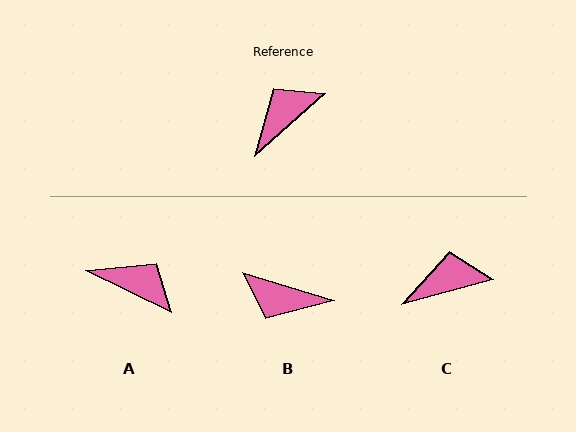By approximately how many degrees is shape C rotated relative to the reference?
Approximately 27 degrees clockwise.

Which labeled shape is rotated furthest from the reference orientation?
B, about 121 degrees away.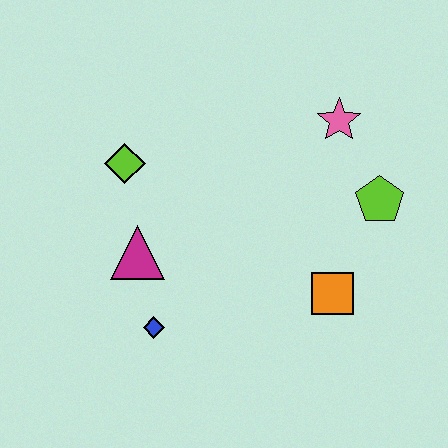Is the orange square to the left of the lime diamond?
No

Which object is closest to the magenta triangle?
The blue diamond is closest to the magenta triangle.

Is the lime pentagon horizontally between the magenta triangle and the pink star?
No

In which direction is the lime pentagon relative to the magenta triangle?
The lime pentagon is to the right of the magenta triangle.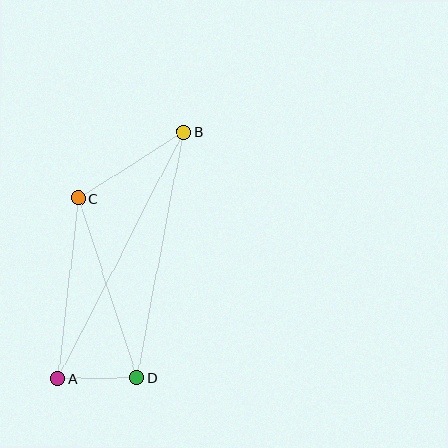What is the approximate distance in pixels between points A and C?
The distance between A and C is approximately 182 pixels.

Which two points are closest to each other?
Points A and D are closest to each other.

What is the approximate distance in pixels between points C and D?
The distance between C and D is approximately 189 pixels.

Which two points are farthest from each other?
Points A and B are farthest from each other.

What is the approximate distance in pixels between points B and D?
The distance between B and D is approximately 250 pixels.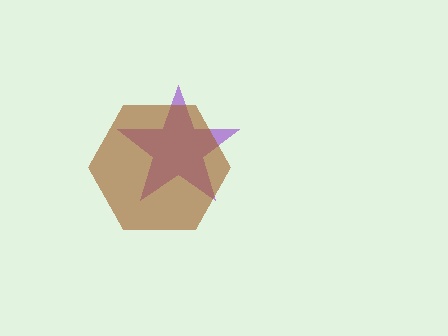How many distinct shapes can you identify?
There are 2 distinct shapes: a purple star, a brown hexagon.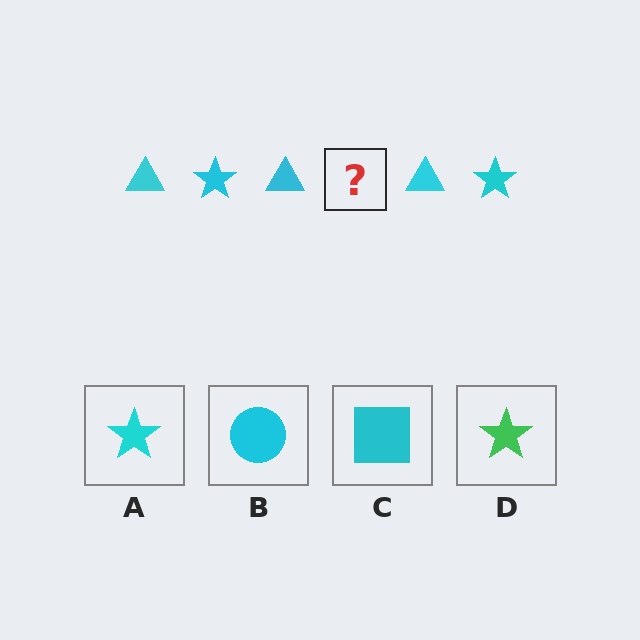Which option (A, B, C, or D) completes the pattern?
A.